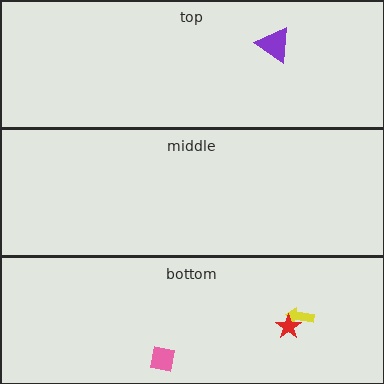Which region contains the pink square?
The bottom region.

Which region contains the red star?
The bottom region.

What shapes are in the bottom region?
The yellow arrow, the red star, the pink square.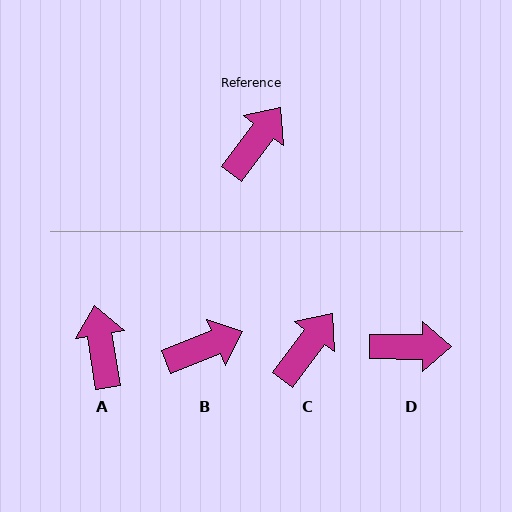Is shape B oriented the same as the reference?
No, it is off by about 32 degrees.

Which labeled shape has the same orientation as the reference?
C.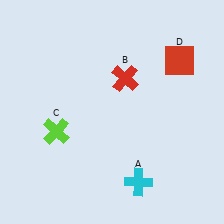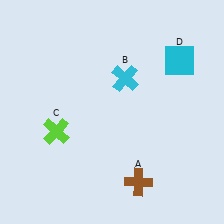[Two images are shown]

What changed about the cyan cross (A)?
In Image 1, A is cyan. In Image 2, it changed to brown.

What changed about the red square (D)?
In Image 1, D is red. In Image 2, it changed to cyan.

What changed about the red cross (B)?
In Image 1, B is red. In Image 2, it changed to cyan.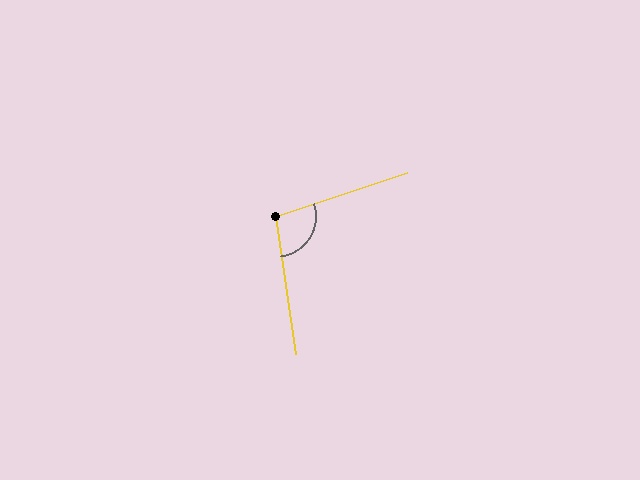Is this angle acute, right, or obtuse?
It is obtuse.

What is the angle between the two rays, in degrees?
Approximately 100 degrees.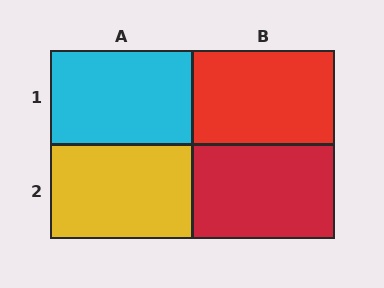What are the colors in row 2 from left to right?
Yellow, red.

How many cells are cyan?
1 cell is cyan.